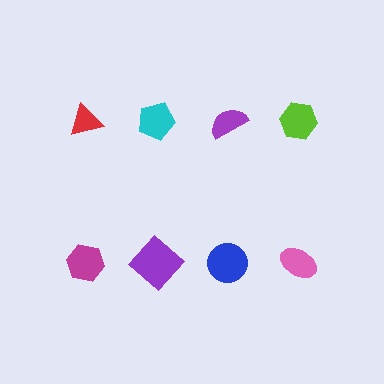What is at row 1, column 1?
A red triangle.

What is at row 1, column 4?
A lime hexagon.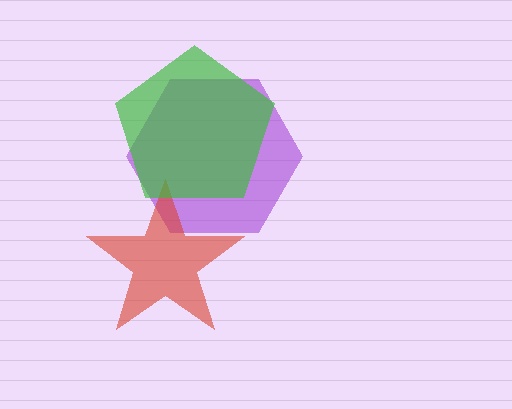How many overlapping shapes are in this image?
There are 3 overlapping shapes in the image.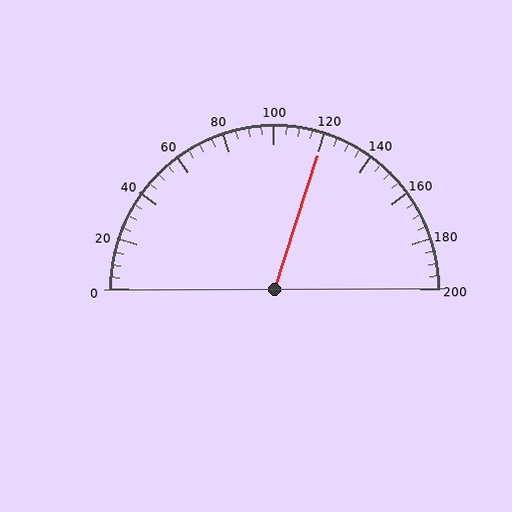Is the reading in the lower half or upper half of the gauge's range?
The reading is in the upper half of the range (0 to 200).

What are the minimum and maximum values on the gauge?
The gauge ranges from 0 to 200.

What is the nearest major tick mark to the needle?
The nearest major tick mark is 120.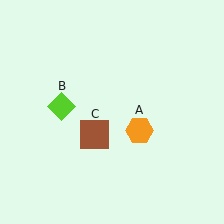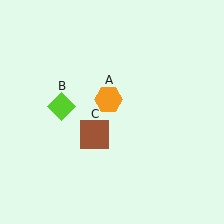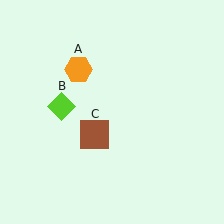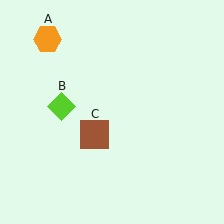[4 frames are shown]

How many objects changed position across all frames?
1 object changed position: orange hexagon (object A).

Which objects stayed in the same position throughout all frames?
Lime diamond (object B) and brown square (object C) remained stationary.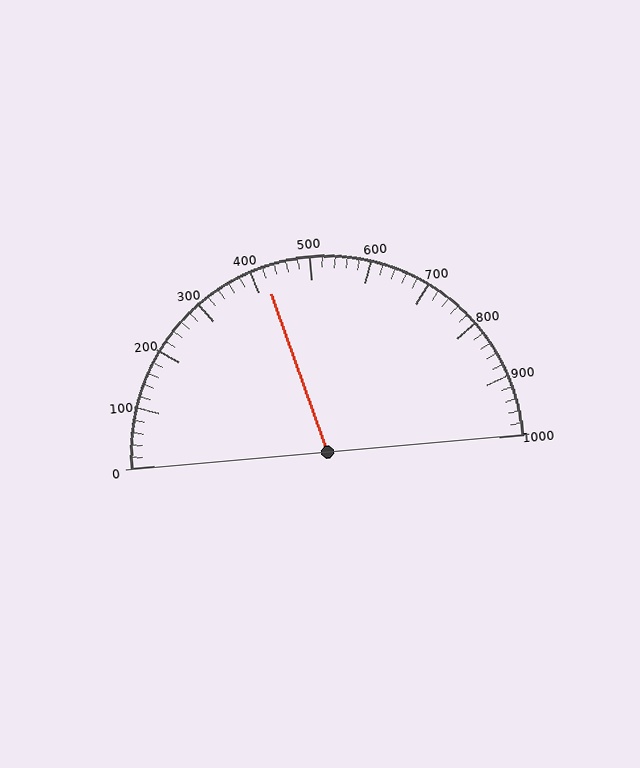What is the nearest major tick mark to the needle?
The nearest major tick mark is 400.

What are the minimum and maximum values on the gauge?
The gauge ranges from 0 to 1000.